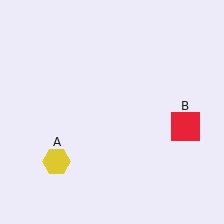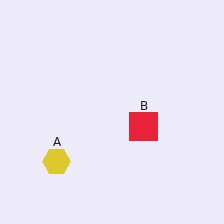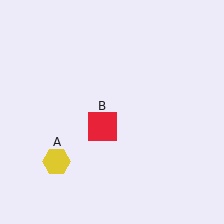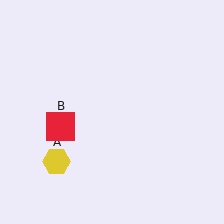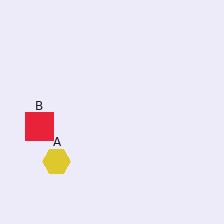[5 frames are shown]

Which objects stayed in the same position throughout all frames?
Yellow hexagon (object A) remained stationary.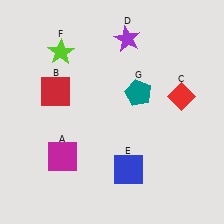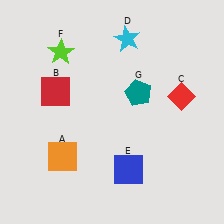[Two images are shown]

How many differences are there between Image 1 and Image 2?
There are 2 differences between the two images.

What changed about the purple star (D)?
In Image 1, D is purple. In Image 2, it changed to cyan.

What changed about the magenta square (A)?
In Image 1, A is magenta. In Image 2, it changed to orange.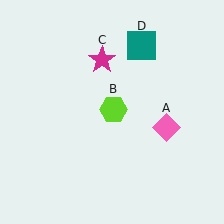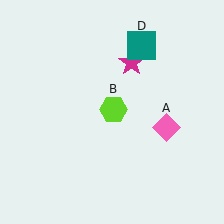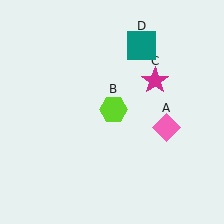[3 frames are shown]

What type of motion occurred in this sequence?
The magenta star (object C) rotated clockwise around the center of the scene.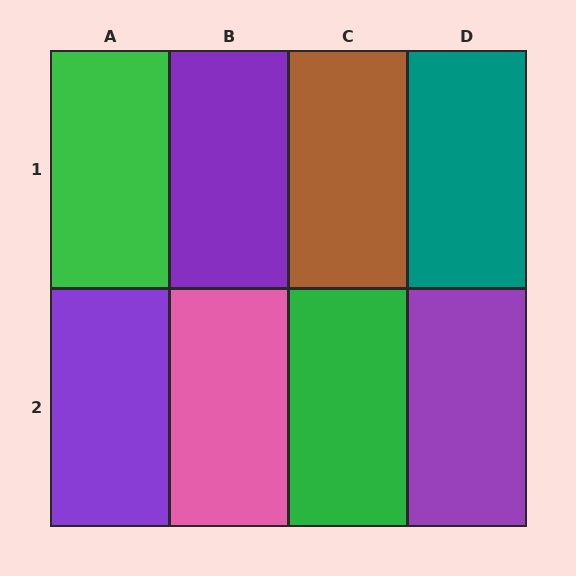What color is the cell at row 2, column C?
Green.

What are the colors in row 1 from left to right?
Green, purple, brown, teal.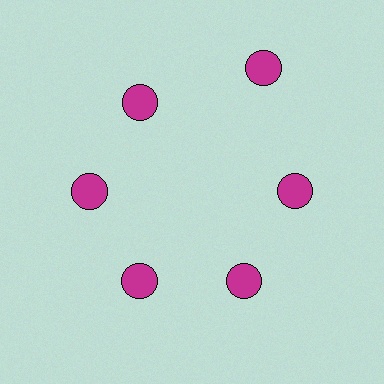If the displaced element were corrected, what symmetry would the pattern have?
It would have 6-fold rotational symmetry — the pattern would map onto itself every 60 degrees.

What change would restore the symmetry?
The symmetry would be restored by moving it inward, back onto the ring so that all 6 circles sit at equal angles and equal distance from the center.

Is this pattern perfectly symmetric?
No. The 6 magenta circles are arranged in a ring, but one element near the 1 o'clock position is pushed outward from the center, breaking the 6-fold rotational symmetry.